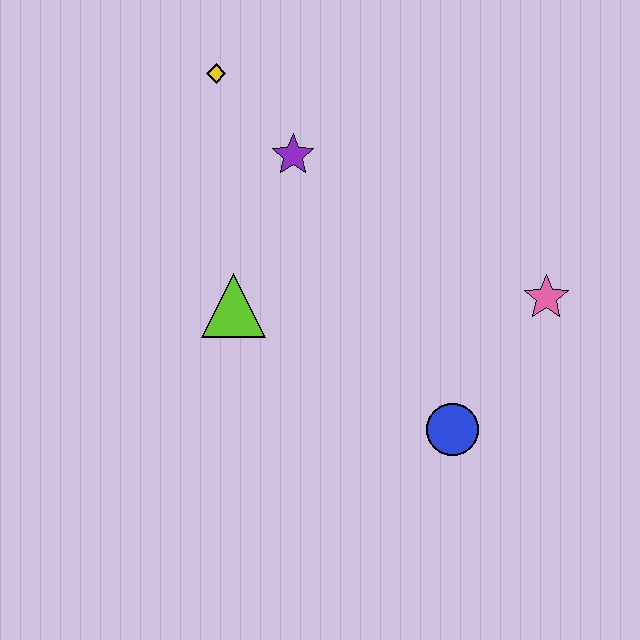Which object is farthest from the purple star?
The blue circle is farthest from the purple star.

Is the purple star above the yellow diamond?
No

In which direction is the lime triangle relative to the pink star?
The lime triangle is to the left of the pink star.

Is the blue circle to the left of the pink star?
Yes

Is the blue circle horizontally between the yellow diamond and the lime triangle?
No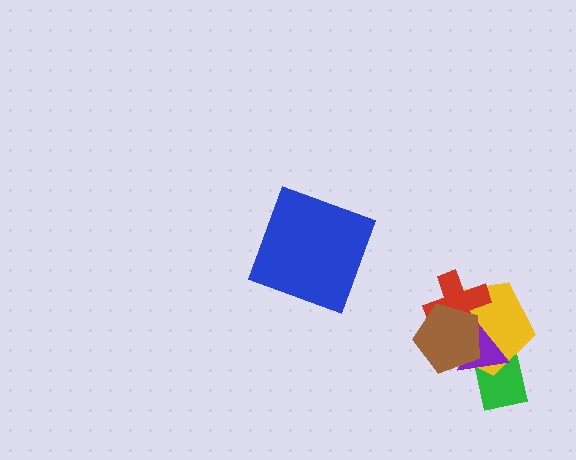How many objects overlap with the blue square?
0 objects overlap with the blue square.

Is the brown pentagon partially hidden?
No, no other shape covers it.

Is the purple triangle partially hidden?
Yes, it is partially covered by another shape.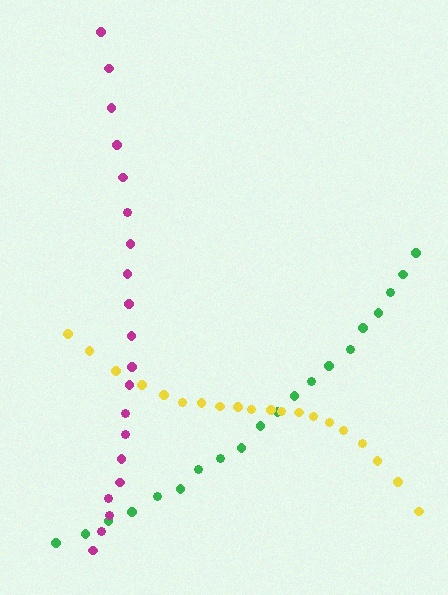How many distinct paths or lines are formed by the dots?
There are 3 distinct paths.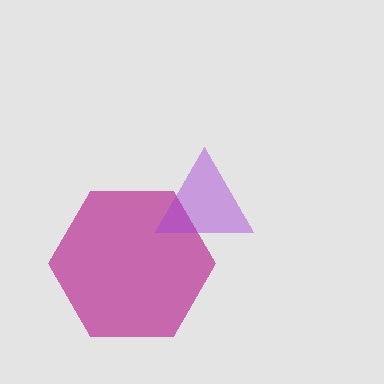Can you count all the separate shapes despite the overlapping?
Yes, there are 2 separate shapes.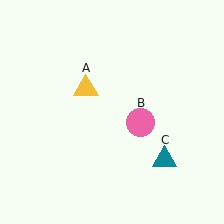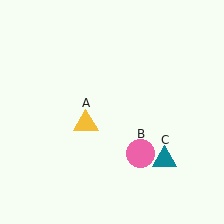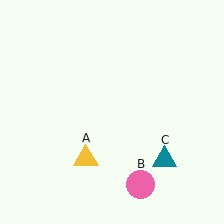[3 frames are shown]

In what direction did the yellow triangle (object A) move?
The yellow triangle (object A) moved down.